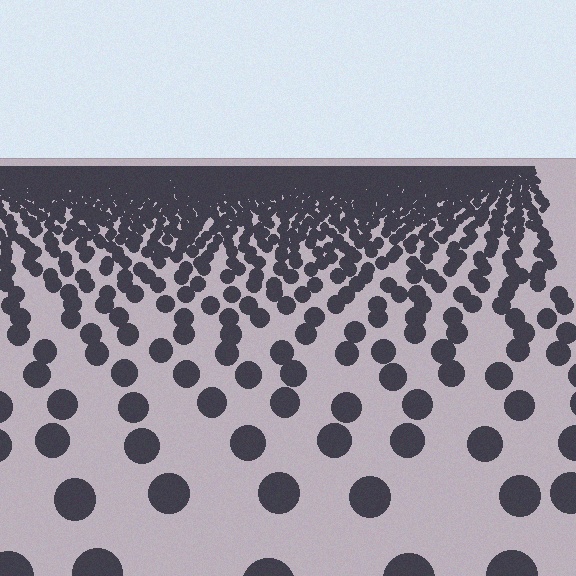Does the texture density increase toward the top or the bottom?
Density increases toward the top.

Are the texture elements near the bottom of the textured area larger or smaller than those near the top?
Larger. Near the bottom, elements are closer to the viewer and appear at a bigger on-screen size.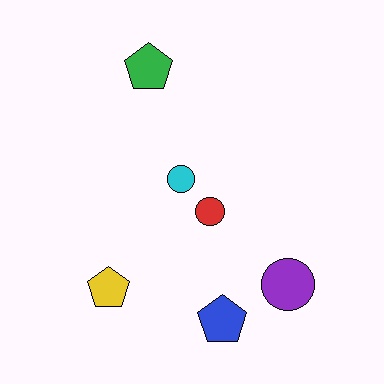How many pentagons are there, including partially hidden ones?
There are 3 pentagons.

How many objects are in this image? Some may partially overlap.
There are 6 objects.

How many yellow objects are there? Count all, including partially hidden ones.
There is 1 yellow object.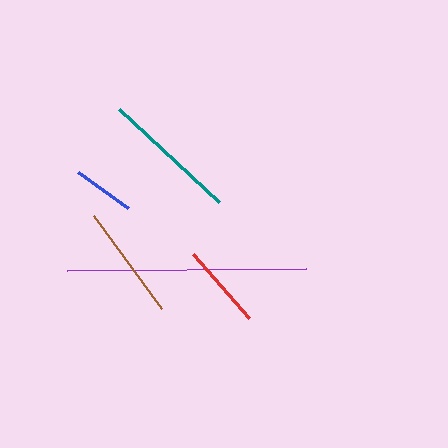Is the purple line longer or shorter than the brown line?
The purple line is longer than the brown line.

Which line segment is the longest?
The purple line is the longest at approximately 239 pixels.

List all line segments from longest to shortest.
From longest to shortest: purple, teal, brown, red, blue.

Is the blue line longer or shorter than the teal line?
The teal line is longer than the blue line.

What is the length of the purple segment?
The purple segment is approximately 239 pixels long.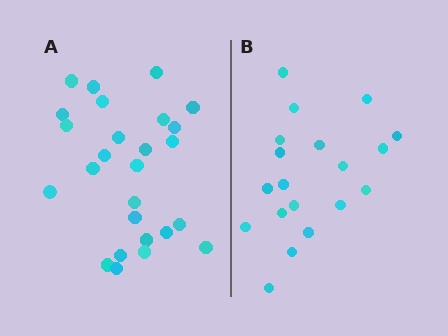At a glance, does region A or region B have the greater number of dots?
Region A (the left region) has more dots.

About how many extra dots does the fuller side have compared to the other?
Region A has roughly 8 or so more dots than region B.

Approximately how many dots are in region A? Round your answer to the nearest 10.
About 30 dots. (The exact count is 26, which rounds to 30.)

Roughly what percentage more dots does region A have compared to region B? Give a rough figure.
About 35% more.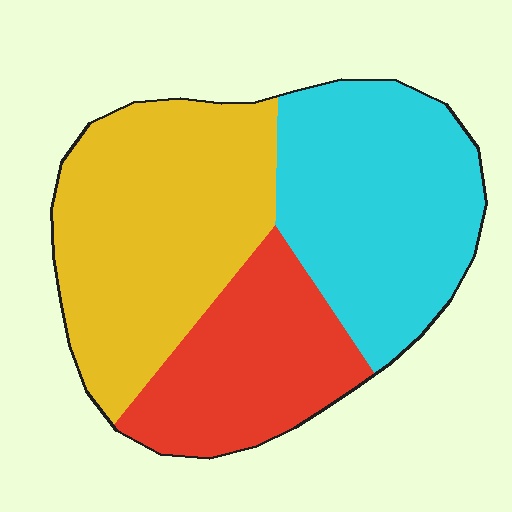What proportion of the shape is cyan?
Cyan takes up between a quarter and a half of the shape.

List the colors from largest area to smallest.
From largest to smallest: yellow, cyan, red.